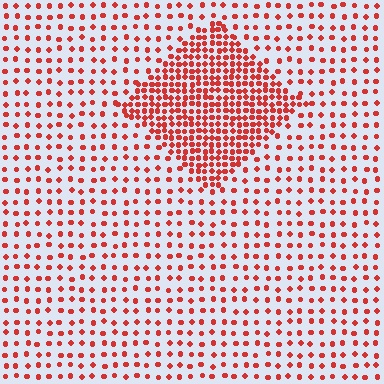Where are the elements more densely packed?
The elements are more densely packed inside the diamond boundary.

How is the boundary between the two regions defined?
The boundary is defined by a change in element density (approximately 2.6x ratio). All elements are the same color, size, and shape.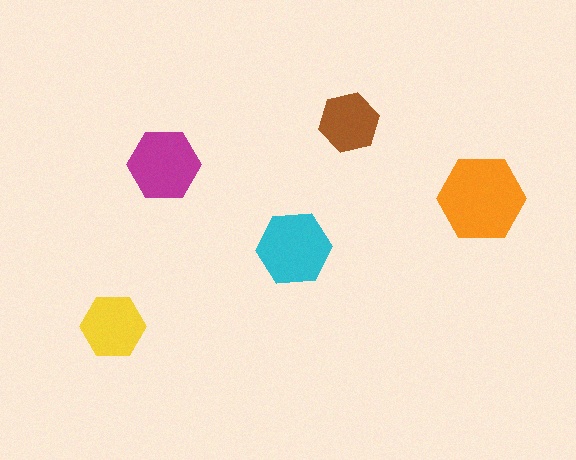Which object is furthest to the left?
The yellow hexagon is leftmost.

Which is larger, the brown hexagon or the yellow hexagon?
The yellow one.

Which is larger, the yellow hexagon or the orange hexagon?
The orange one.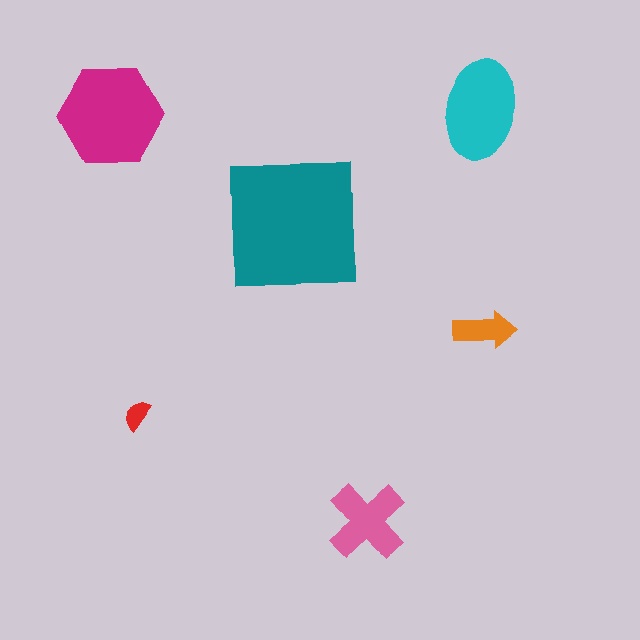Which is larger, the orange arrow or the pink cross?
The pink cross.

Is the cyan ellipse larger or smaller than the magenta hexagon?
Smaller.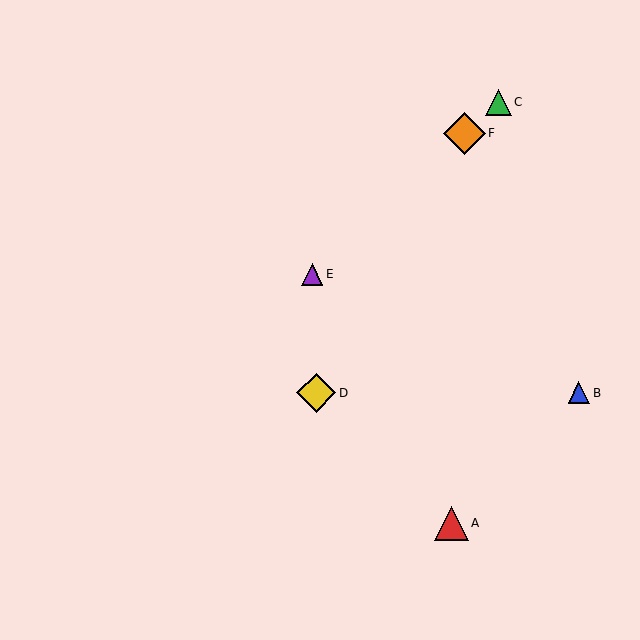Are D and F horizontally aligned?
No, D is at y≈393 and F is at y≈133.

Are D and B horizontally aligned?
Yes, both are at y≈393.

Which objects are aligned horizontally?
Objects B, D are aligned horizontally.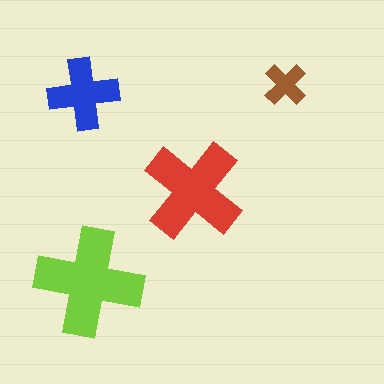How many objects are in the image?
There are 4 objects in the image.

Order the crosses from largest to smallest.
the lime one, the red one, the blue one, the brown one.